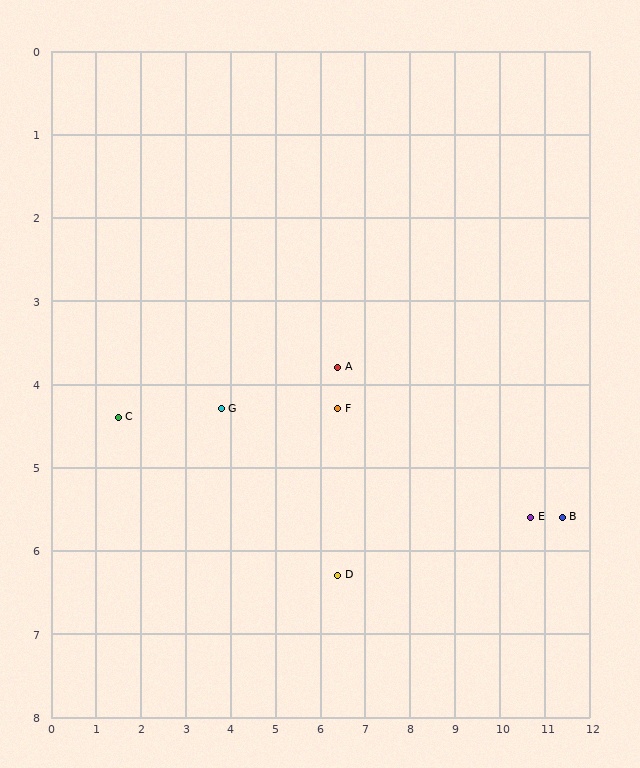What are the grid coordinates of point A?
Point A is at approximately (6.4, 3.8).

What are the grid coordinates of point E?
Point E is at approximately (10.7, 5.6).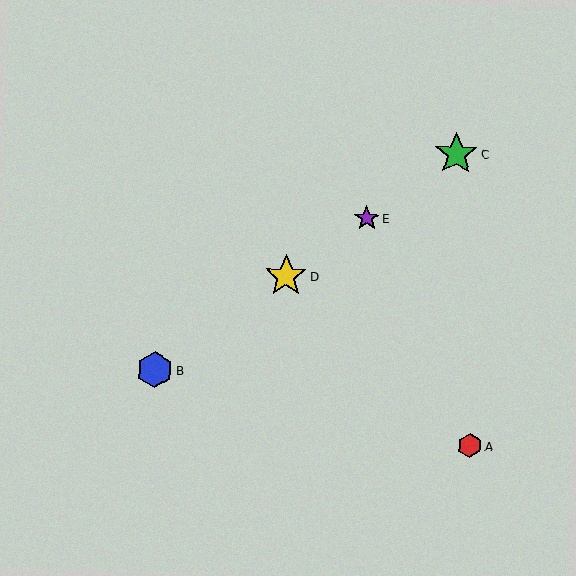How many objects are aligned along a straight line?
4 objects (B, C, D, E) are aligned along a straight line.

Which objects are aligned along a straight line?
Objects B, C, D, E are aligned along a straight line.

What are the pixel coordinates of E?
Object E is at (367, 218).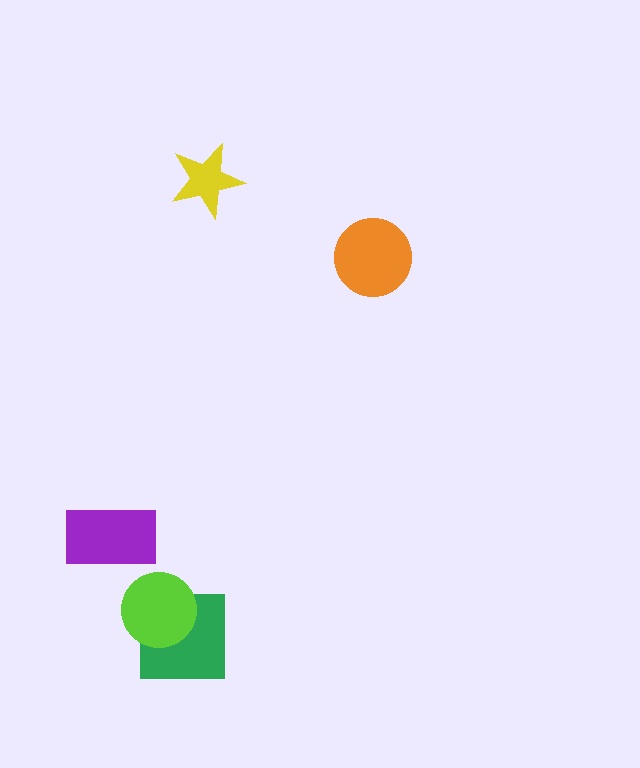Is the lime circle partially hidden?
No, no other shape covers it.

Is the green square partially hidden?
Yes, it is partially covered by another shape.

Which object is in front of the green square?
The lime circle is in front of the green square.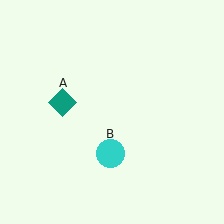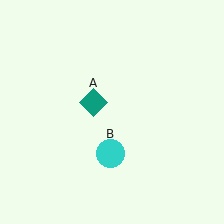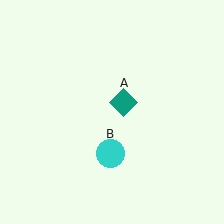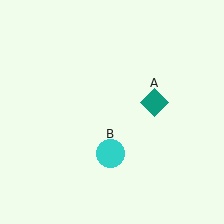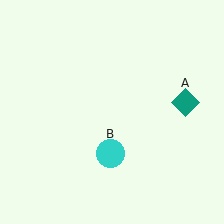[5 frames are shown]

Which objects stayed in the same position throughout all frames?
Cyan circle (object B) remained stationary.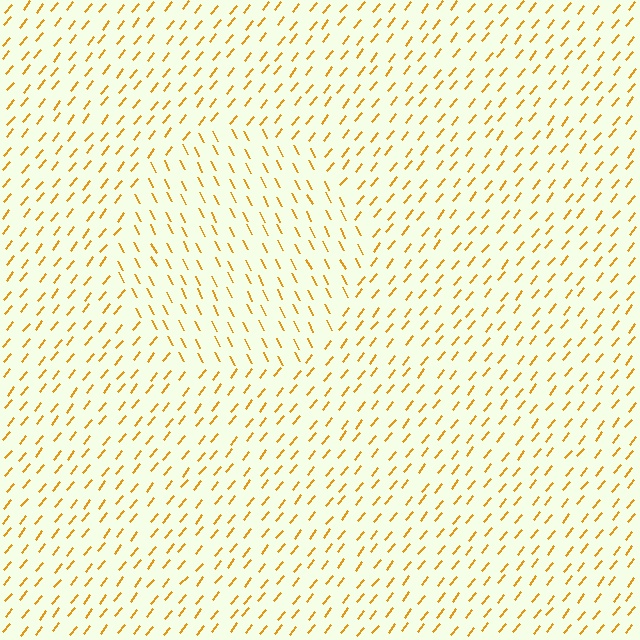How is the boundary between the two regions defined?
The boundary is defined purely by a change in line orientation (approximately 66 degrees difference). All lines are the same color and thickness.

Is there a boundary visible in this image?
Yes, there is a texture boundary formed by a change in line orientation.